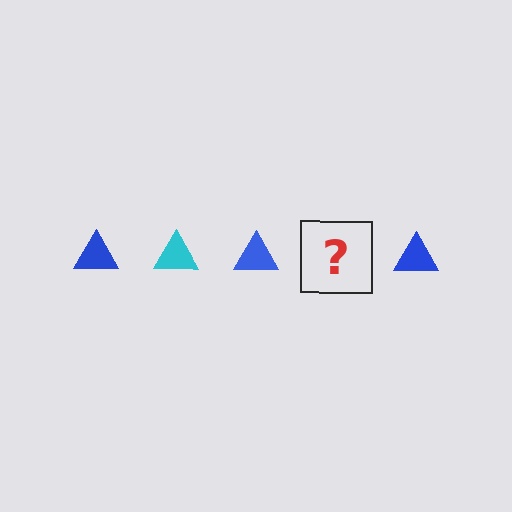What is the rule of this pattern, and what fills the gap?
The rule is that the pattern cycles through blue, cyan triangles. The gap should be filled with a cyan triangle.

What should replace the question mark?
The question mark should be replaced with a cyan triangle.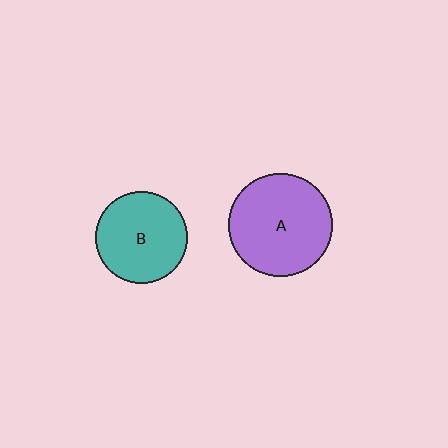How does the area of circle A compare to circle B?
Approximately 1.3 times.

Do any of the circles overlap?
No, none of the circles overlap.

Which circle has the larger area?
Circle A (purple).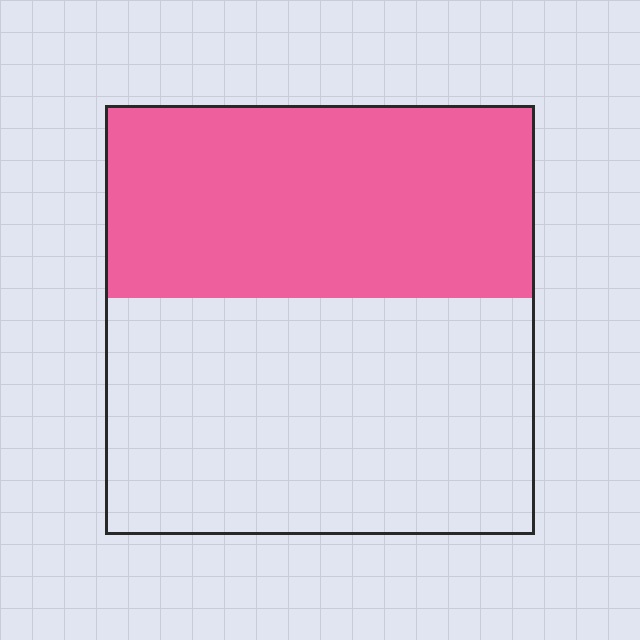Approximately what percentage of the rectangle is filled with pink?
Approximately 45%.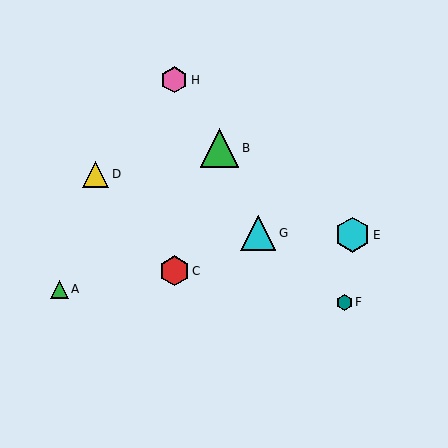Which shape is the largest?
The green triangle (labeled B) is the largest.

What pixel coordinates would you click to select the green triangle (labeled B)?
Click at (220, 148) to select the green triangle B.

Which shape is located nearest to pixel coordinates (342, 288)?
The teal hexagon (labeled F) at (345, 302) is nearest to that location.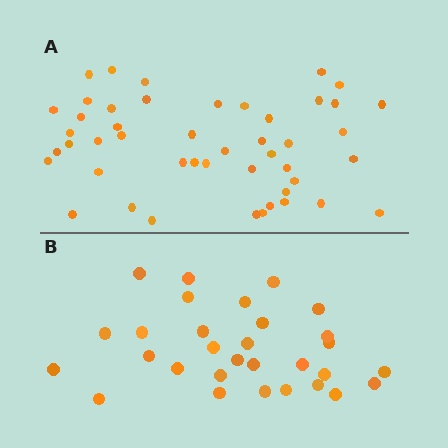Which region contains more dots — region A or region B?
Region A (the top region) has more dots.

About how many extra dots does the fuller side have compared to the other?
Region A has approximately 15 more dots than region B.